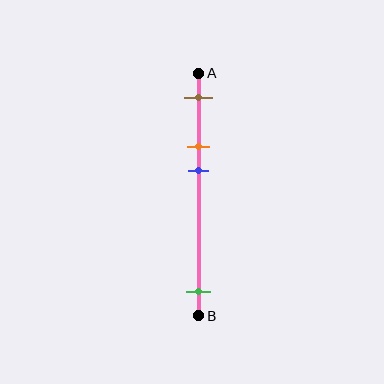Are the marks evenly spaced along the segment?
No, the marks are not evenly spaced.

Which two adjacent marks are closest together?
The orange and blue marks are the closest adjacent pair.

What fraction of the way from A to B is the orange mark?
The orange mark is approximately 30% (0.3) of the way from A to B.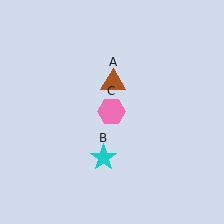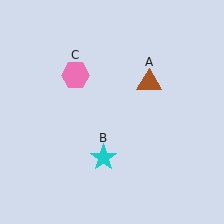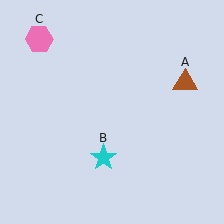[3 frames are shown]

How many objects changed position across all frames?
2 objects changed position: brown triangle (object A), pink hexagon (object C).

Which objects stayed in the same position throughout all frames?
Cyan star (object B) remained stationary.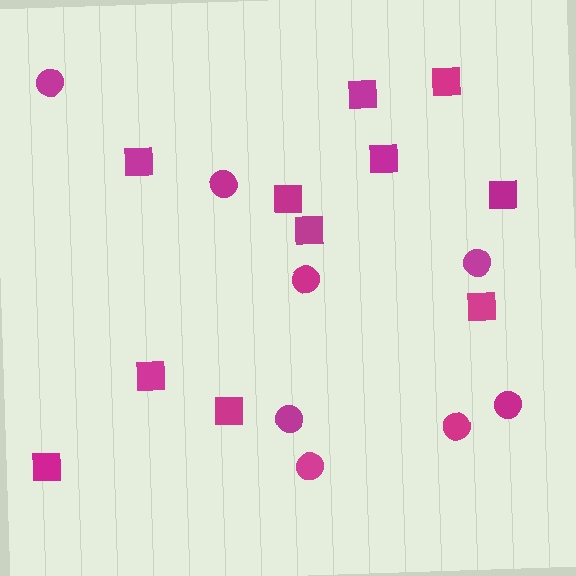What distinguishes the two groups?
There are 2 groups: one group of circles (8) and one group of squares (11).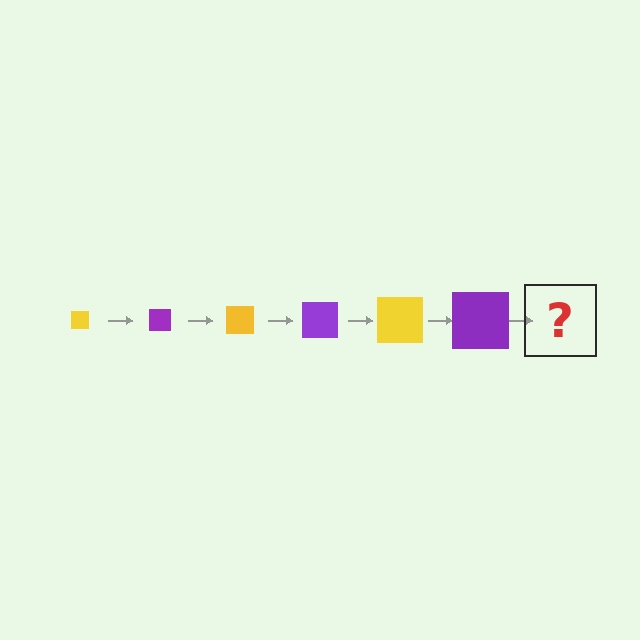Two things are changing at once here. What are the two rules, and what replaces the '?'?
The two rules are that the square grows larger each step and the color cycles through yellow and purple. The '?' should be a yellow square, larger than the previous one.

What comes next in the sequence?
The next element should be a yellow square, larger than the previous one.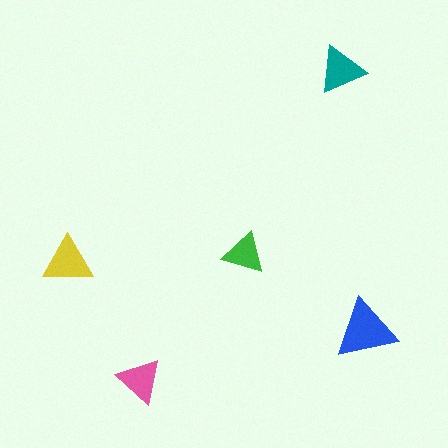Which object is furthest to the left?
The yellow triangle is leftmost.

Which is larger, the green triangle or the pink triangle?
The pink one.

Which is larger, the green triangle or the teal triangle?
The teal one.